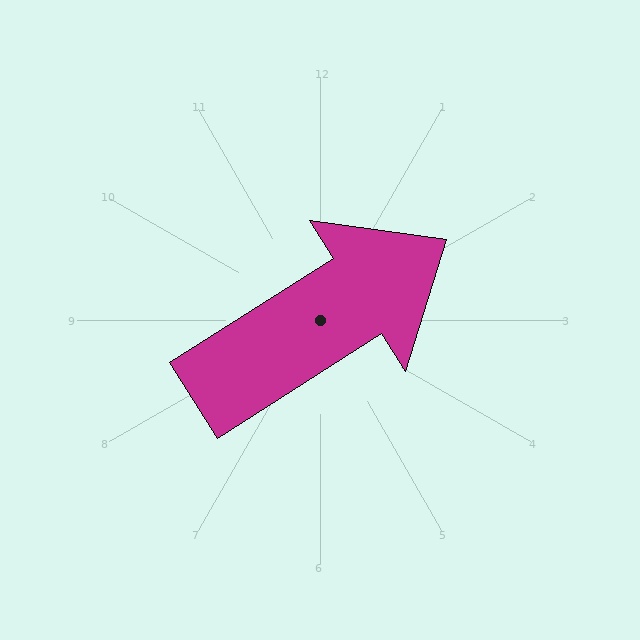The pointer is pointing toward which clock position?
Roughly 2 o'clock.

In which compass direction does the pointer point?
Northeast.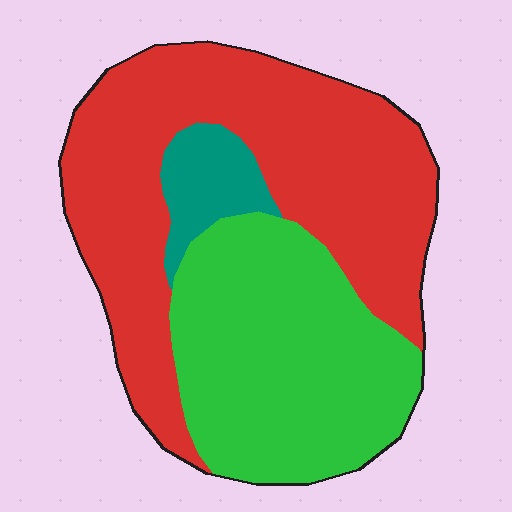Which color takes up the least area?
Teal, at roughly 10%.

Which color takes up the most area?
Red, at roughly 55%.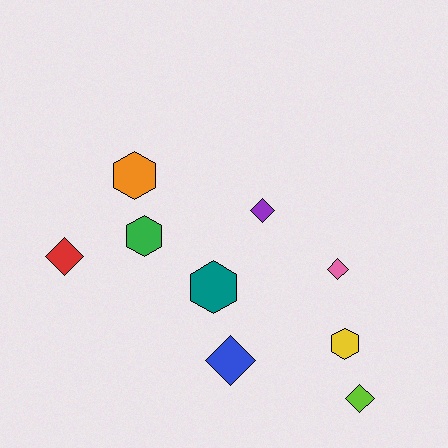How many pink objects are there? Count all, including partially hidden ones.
There is 1 pink object.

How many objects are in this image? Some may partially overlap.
There are 9 objects.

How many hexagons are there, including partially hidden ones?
There are 4 hexagons.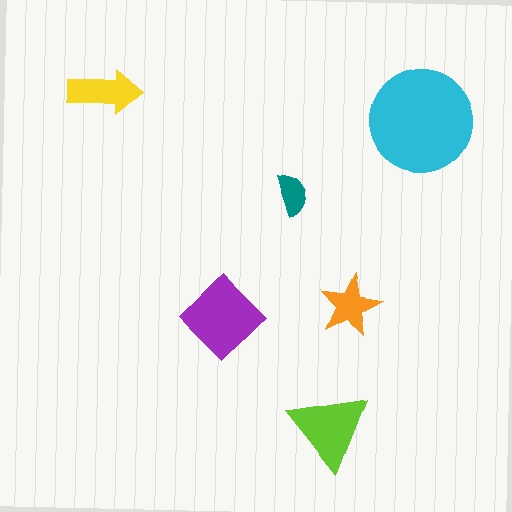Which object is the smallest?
The teal semicircle.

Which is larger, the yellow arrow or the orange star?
The yellow arrow.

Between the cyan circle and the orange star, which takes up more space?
The cyan circle.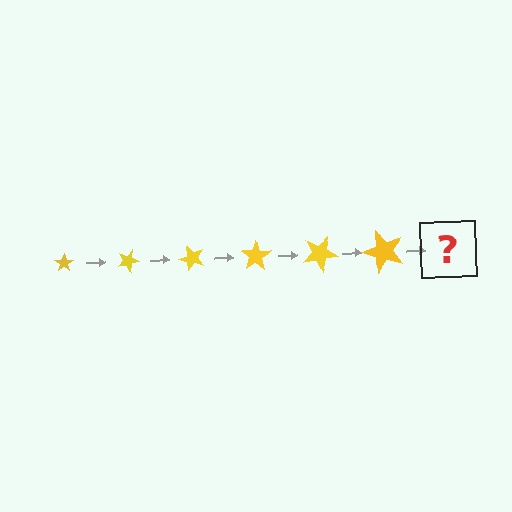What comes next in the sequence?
The next element should be a star, larger than the previous one and rotated 150 degrees from the start.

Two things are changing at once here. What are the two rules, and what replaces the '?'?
The two rules are that the star grows larger each step and it rotates 25 degrees each step. The '?' should be a star, larger than the previous one and rotated 150 degrees from the start.